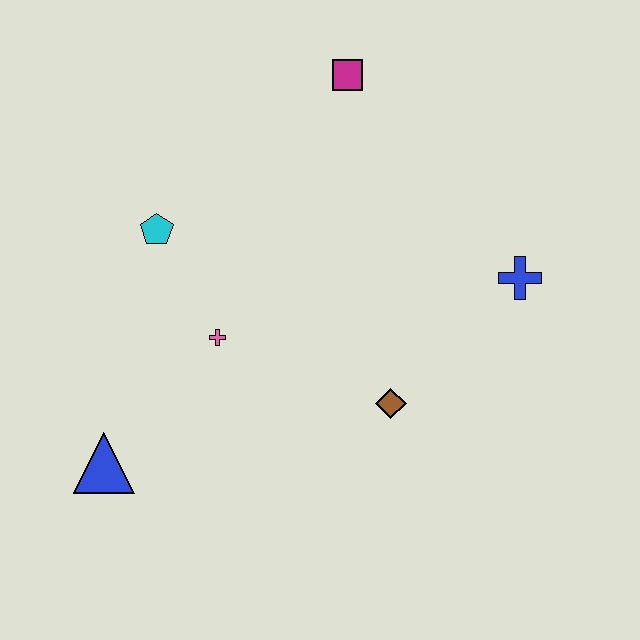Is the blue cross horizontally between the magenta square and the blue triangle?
No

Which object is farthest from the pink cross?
The blue cross is farthest from the pink cross.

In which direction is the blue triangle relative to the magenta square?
The blue triangle is below the magenta square.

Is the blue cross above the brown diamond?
Yes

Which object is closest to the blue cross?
The brown diamond is closest to the blue cross.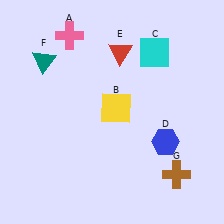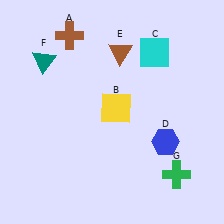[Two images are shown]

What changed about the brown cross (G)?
In Image 1, G is brown. In Image 2, it changed to green.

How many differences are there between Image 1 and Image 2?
There are 3 differences between the two images.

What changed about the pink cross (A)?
In Image 1, A is pink. In Image 2, it changed to brown.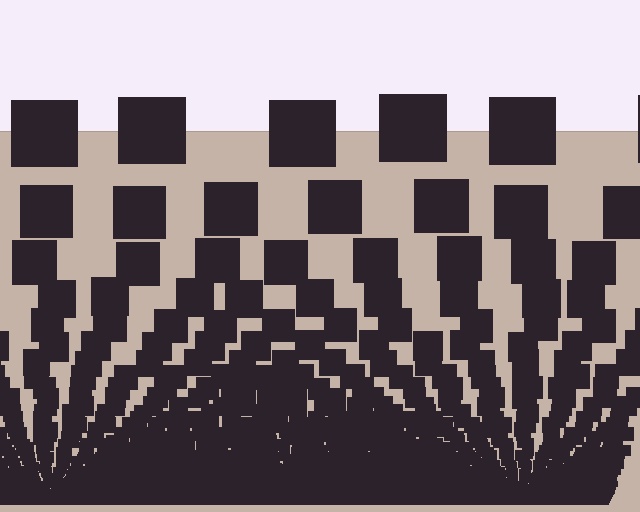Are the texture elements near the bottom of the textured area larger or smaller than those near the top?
Smaller. The gradient is inverted — elements near the bottom are smaller and denser.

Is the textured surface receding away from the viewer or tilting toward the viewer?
The surface appears to tilt toward the viewer. Texture elements get larger and sparser toward the top.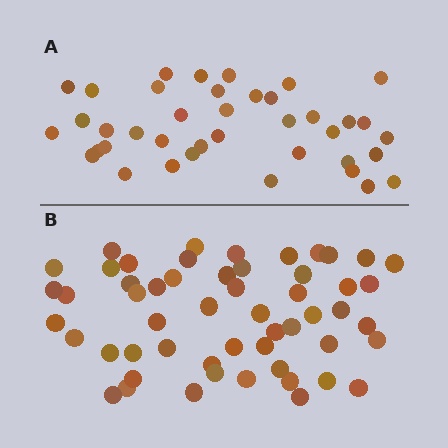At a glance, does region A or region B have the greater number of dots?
Region B (the bottom region) has more dots.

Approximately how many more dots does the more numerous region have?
Region B has approximately 15 more dots than region A.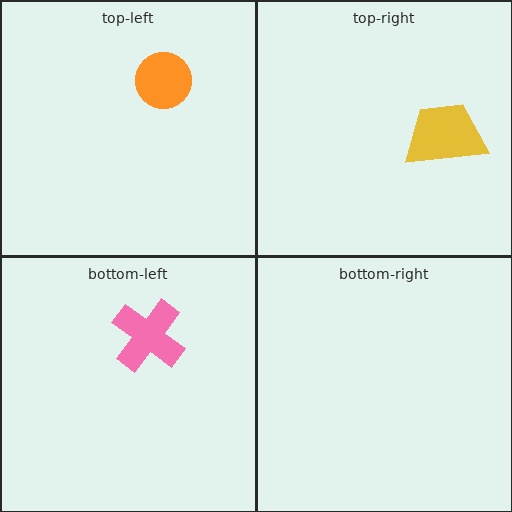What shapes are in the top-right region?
The yellow trapezoid.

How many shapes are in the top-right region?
1.